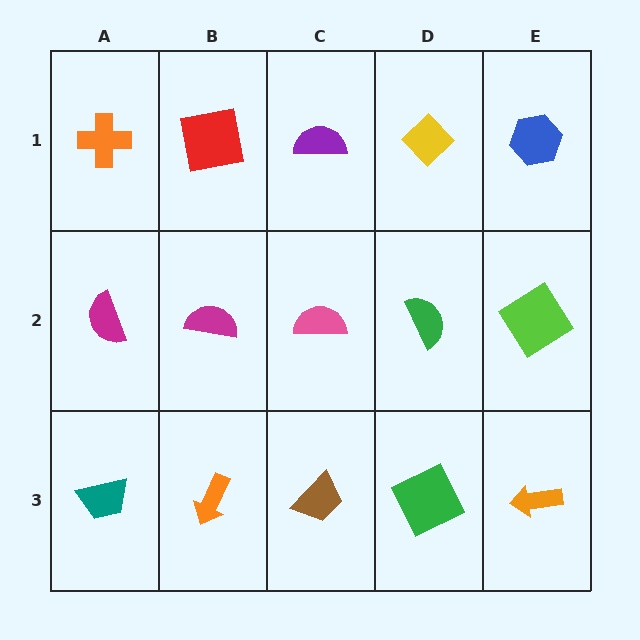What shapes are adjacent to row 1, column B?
A magenta semicircle (row 2, column B), an orange cross (row 1, column A), a purple semicircle (row 1, column C).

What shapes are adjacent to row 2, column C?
A purple semicircle (row 1, column C), a brown trapezoid (row 3, column C), a magenta semicircle (row 2, column B), a green semicircle (row 2, column D).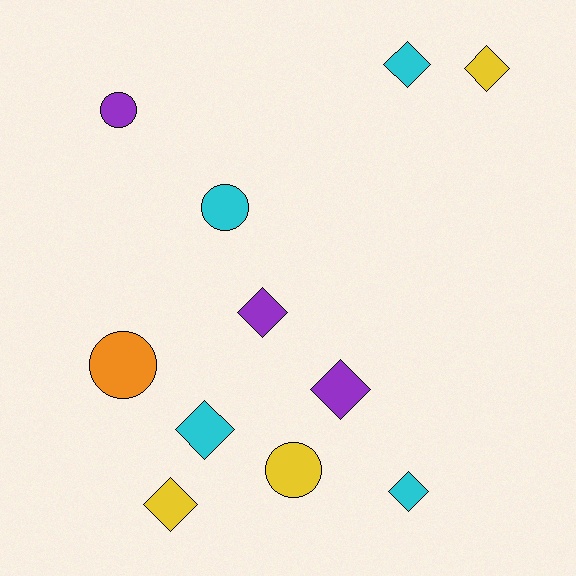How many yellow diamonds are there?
There are 2 yellow diamonds.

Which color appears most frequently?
Cyan, with 4 objects.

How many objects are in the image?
There are 11 objects.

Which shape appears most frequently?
Diamond, with 7 objects.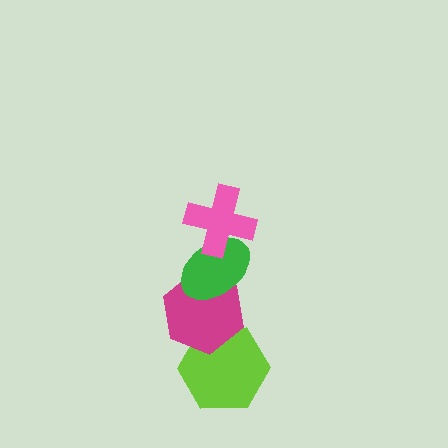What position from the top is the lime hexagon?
The lime hexagon is 4th from the top.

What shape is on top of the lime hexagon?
The magenta hexagon is on top of the lime hexagon.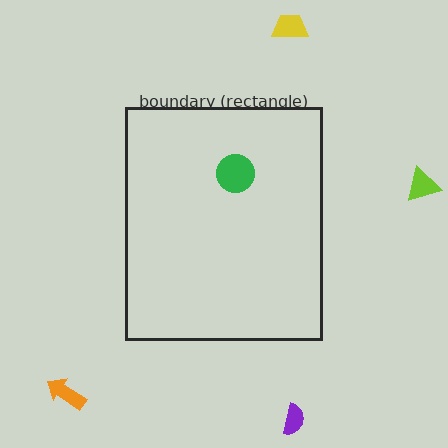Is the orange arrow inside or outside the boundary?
Outside.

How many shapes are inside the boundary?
1 inside, 4 outside.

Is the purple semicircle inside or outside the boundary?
Outside.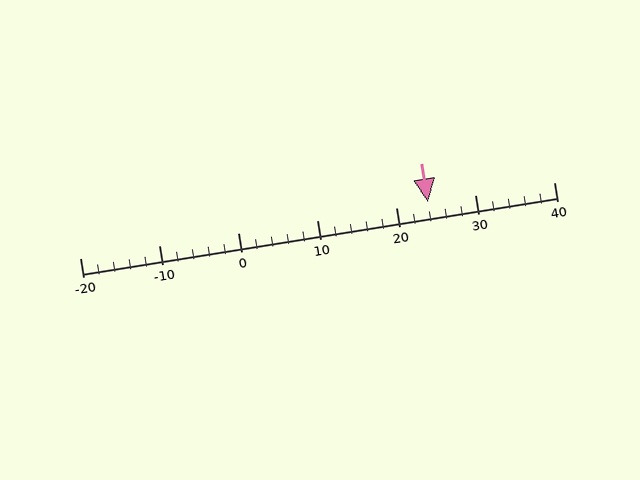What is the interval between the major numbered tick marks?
The major tick marks are spaced 10 units apart.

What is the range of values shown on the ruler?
The ruler shows values from -20 to 40.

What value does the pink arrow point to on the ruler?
The pink arrow points to approximately 24.